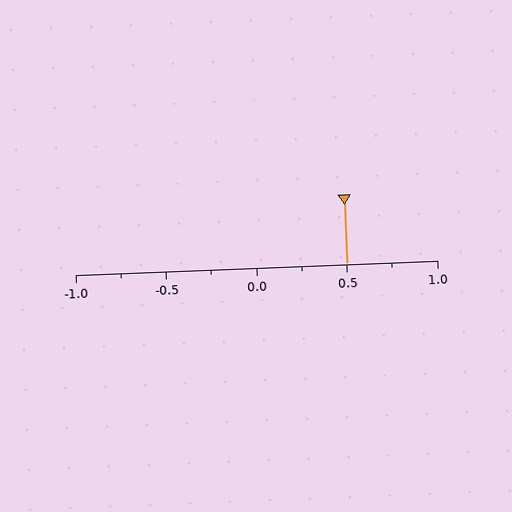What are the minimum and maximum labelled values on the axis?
The axis runs from -1.0 to 1.0.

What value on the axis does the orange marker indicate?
The marker indicates approximately 0.5.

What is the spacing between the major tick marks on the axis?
The major ticks are spaced 0.5 apart.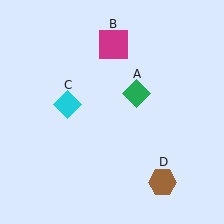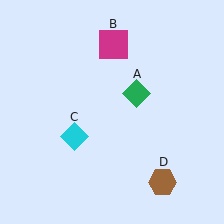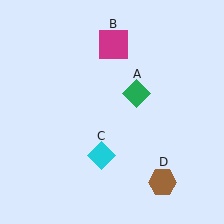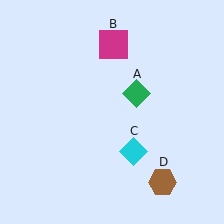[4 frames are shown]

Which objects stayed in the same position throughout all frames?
Green diamond (object A) and magenta square (object B) and brown hexagon (object D) remained stationary.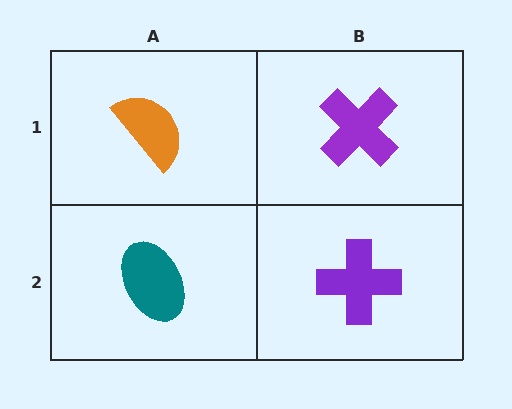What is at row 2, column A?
A teal ellipse.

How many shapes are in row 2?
2 shapes.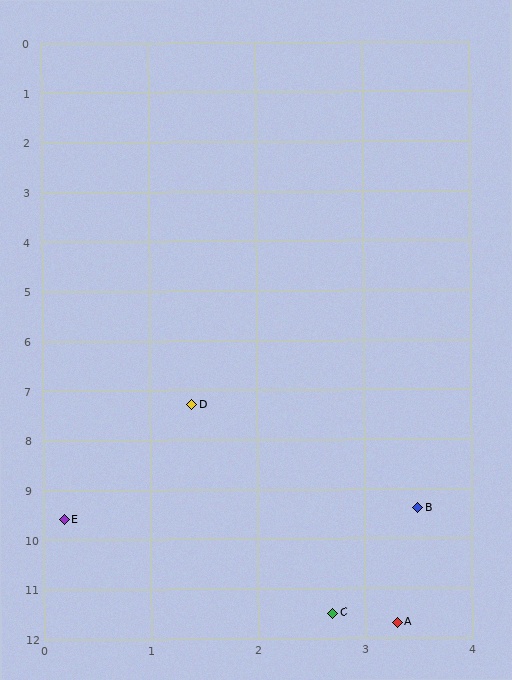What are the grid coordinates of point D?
Point D is at approximately (1.4, 7.3).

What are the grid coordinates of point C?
Point C is at approximately (2.7, 11.5).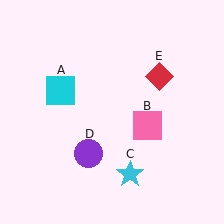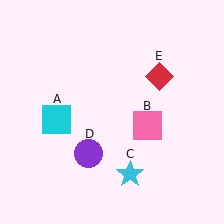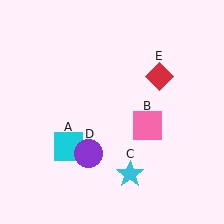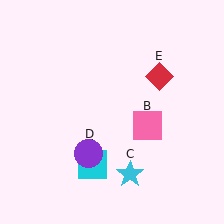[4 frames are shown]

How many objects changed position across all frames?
1 object changed position: cyan square (object A).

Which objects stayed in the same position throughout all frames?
Pink square (object B) and cyan star (object C) and purple circle (object D) and red diamond (object E) remained stationary.